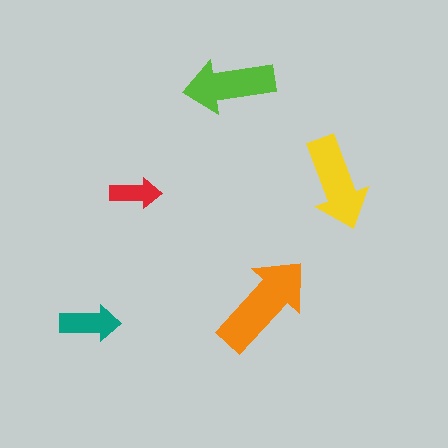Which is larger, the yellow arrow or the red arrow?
The yellow one.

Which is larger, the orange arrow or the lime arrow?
The orange one.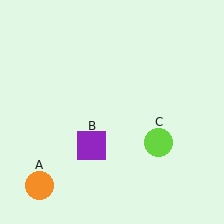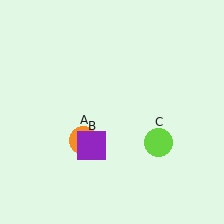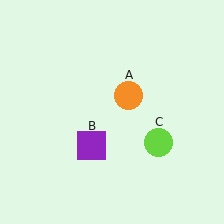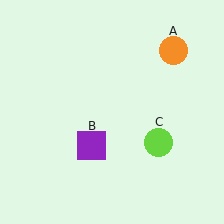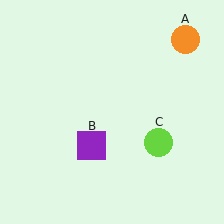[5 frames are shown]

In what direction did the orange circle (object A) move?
The orange circle (object A) moved up and to the right.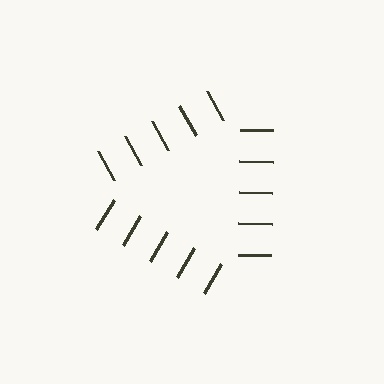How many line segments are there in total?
15 — 5 along each of the 3 edges.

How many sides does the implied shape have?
3 sides — the line-ends trace a triangle.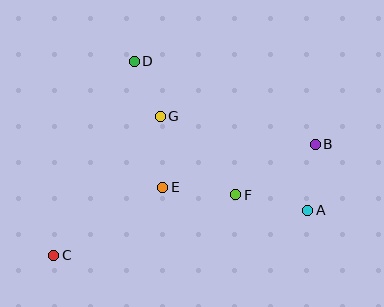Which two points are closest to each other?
Points D and G are closest to each other.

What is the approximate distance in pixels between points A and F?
The distance between A and F is approximately 74 pixels.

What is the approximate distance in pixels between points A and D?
The distance between A and D is approximately 229 pixels.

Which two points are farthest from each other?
Points B and C are farthest from each other.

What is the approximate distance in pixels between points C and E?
The distance between C and E is approximately 129 pixels.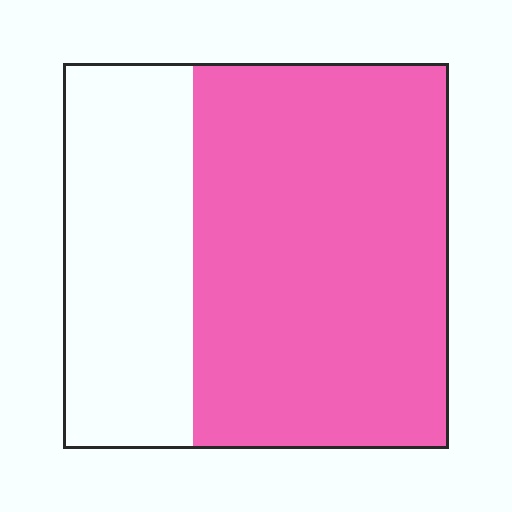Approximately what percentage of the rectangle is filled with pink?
Approximately 65%.